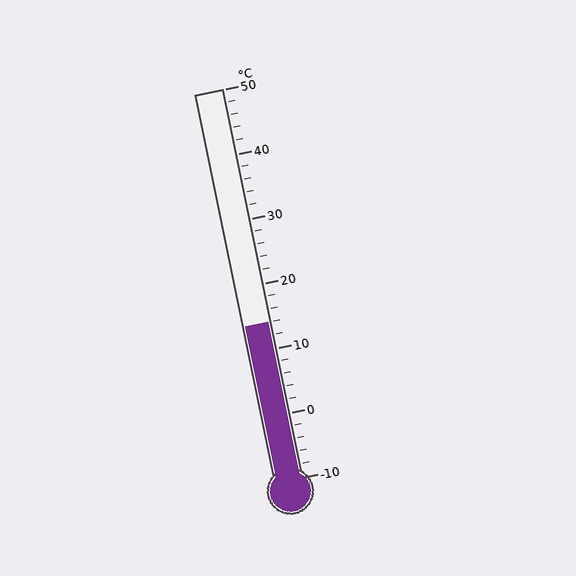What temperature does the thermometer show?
The thermometer shows approximately 14°C.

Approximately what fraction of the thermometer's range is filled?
The thermometer is filled to approximately 40% of its range.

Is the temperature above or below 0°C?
The temperature is above 0°C.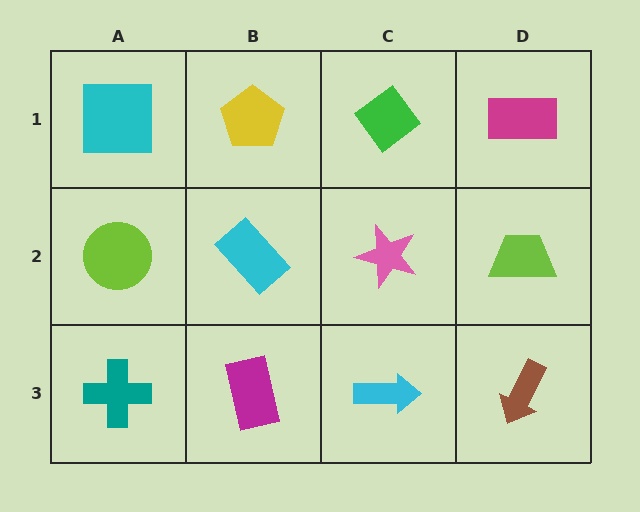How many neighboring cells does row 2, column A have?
3.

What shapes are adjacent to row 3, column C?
A pink star (row 2, column C), a magenta rectangle (row 3, column B), a brown arrow (row 3, column D).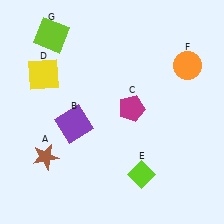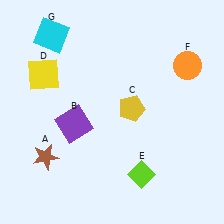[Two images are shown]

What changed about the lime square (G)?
In Image 1, G is lime. In Image 2, it changed to cyan.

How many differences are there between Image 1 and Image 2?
There are 2 differences between the two images.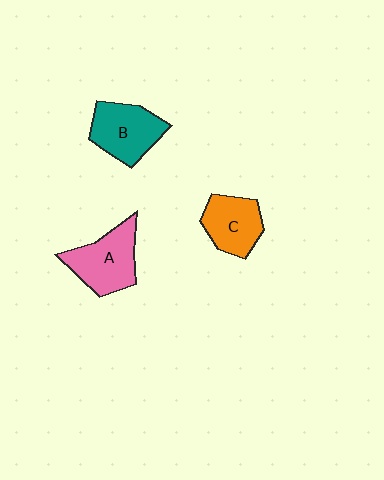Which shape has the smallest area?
Shape C (orange).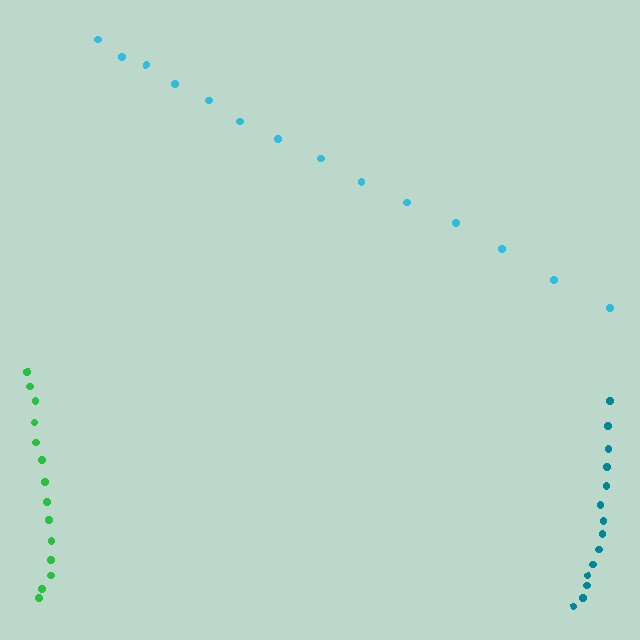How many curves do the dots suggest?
There are 3 distinct paths.